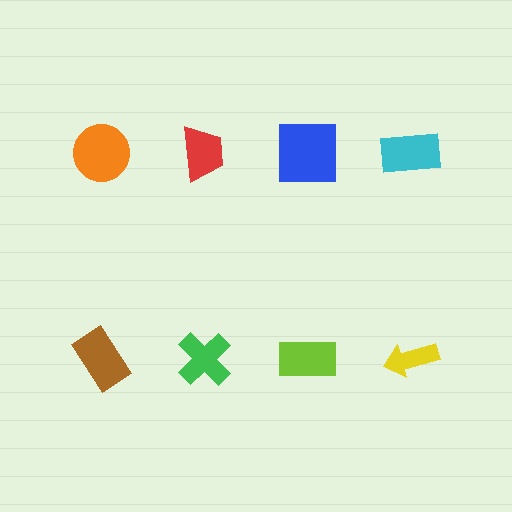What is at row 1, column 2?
A red trapezoid.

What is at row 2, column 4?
A yellow arrow.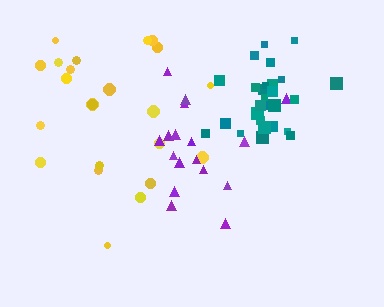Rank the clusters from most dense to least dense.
teal, purple, yellow.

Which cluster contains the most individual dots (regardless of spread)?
Teal (28).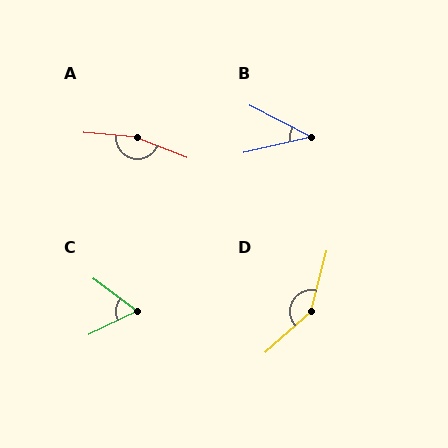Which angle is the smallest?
B, at approximately 40 degrees.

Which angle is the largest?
A, at approximately 163 degrees.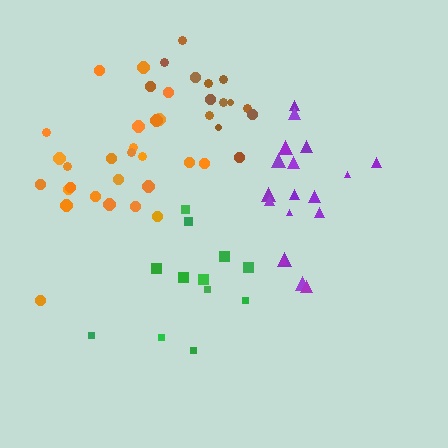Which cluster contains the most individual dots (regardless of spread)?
Orange (26).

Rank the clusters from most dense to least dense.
purple, brown, orange, green.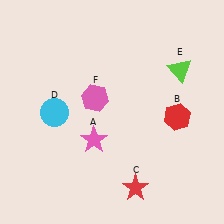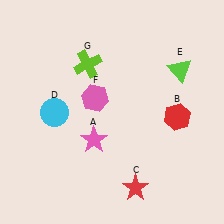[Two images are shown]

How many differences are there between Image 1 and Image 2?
There is 1 difference between the two images.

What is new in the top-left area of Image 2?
A lime cross (G) was added in the top-left area of Image 2.